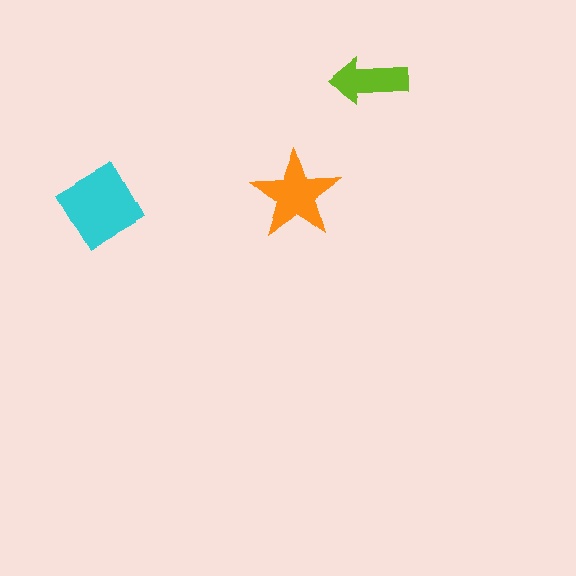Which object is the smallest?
The lime arrow.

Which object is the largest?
The cyan diamond.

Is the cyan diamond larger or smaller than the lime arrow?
Larger.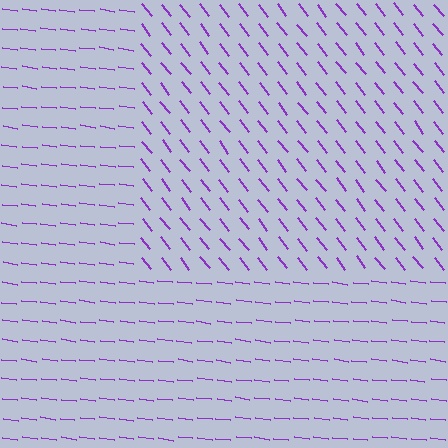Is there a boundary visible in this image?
Yes, there is a texture boundary formed by a change in line orientation.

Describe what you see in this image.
The image is filled with small purple line segments. A rectangle region in the image has lines oriented differently from the surrounding lines, creating a visible texture boundary.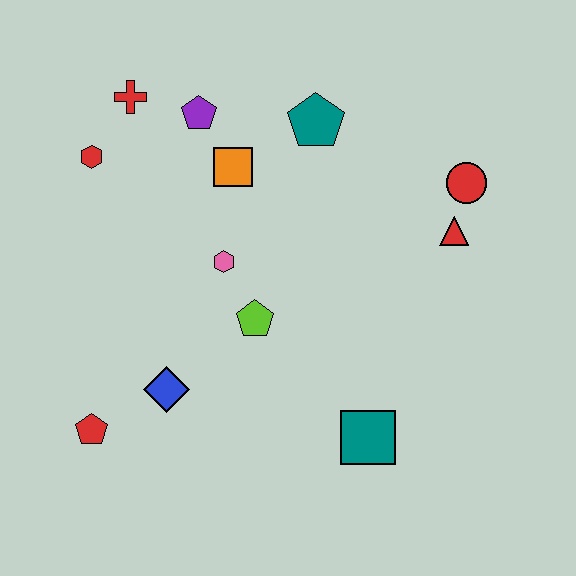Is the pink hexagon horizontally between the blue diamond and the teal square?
Yes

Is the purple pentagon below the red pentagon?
No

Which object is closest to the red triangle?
The red circle is closest to the red triangle.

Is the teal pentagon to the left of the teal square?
Yes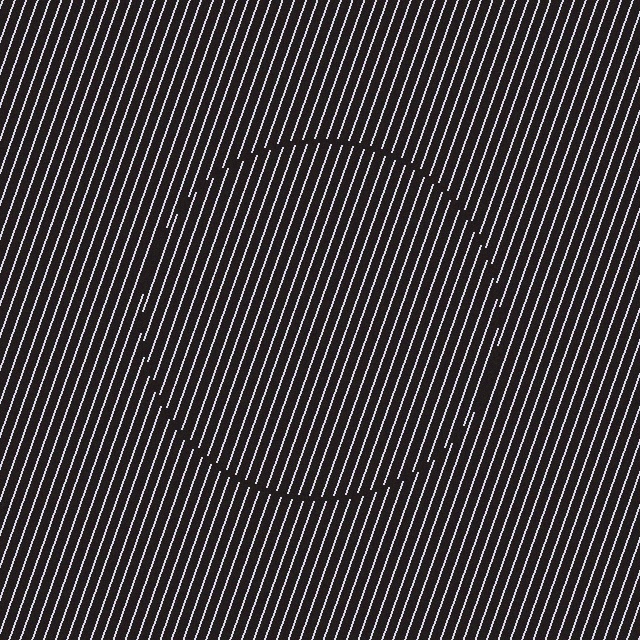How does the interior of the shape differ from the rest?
The interior of the shape contains the same grating, shifted by half a period — the contour is defined by the phase discontinuity where line-ends from the inner and outer gratings abut.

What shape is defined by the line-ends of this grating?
An illusory circle. The interior of the shape contains the same grating, shifted by half a period — the contour is defined by the phase discontinuity where line-ends from the inner and outer gratings abut.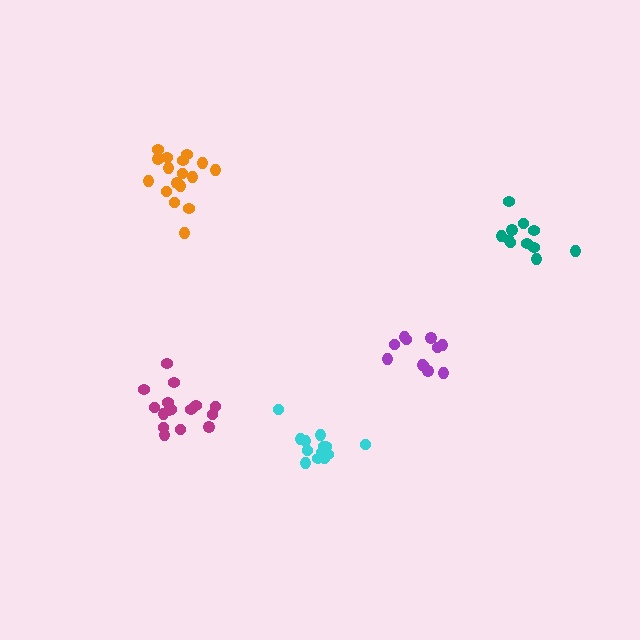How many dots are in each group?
Group 1: 16 dots, Group 2: 13 dots, Group 3: 11 dots, Group 4: 17 dots, Group 5: 11 dots (68 total).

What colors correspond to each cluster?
The clusters are colored: magenta, cyan, purple, orange, teal.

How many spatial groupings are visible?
There are 5 spatial groupings.